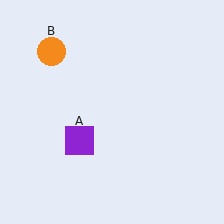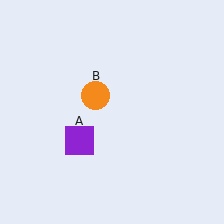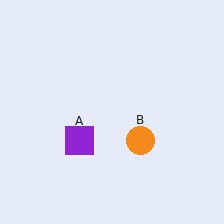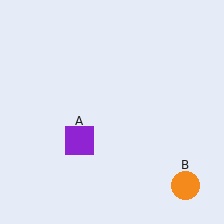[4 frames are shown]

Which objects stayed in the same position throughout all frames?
Purple square (object A) remained stationary.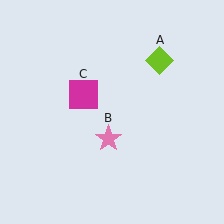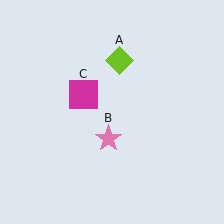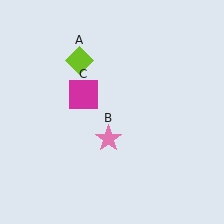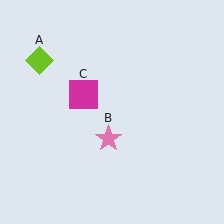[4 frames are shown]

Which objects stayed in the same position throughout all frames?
Pink star (object B) and magenta square (object C) remained stationary.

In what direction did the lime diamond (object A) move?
The lime diamond (object A) moved left.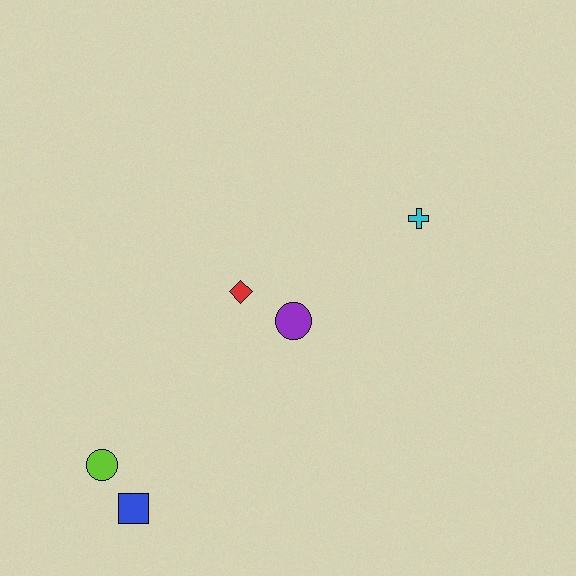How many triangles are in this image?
There are no triangles.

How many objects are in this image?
There are 5 objects.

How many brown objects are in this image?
There are no brown objects.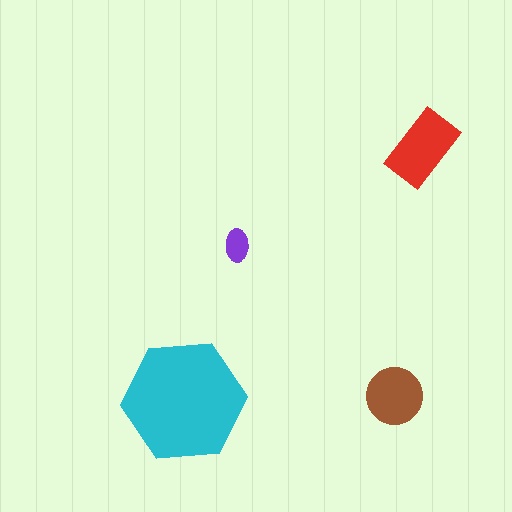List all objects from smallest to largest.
The purple ellipse, the brown circle, the red rectangle, the cyan hexagon.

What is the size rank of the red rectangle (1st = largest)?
2nd.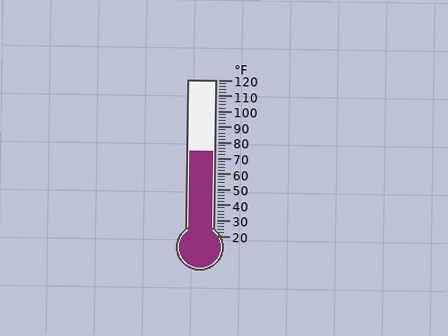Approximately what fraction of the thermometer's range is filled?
The thermometer is filled to approximately 55% of its range.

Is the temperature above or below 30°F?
The temperature is above 30°F.